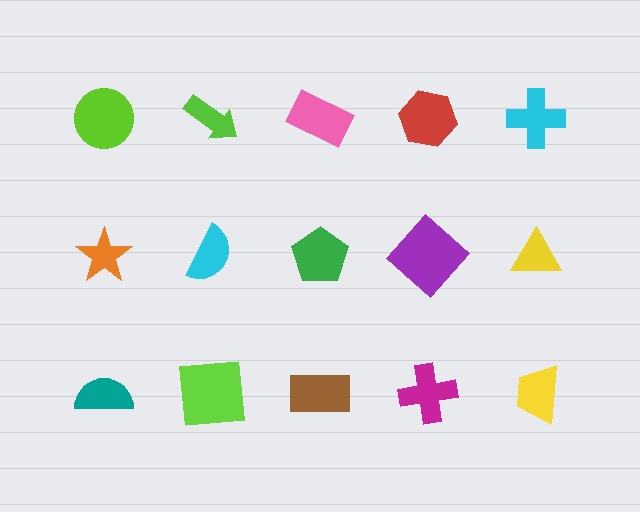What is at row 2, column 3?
A green pentagon.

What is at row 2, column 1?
An orange star.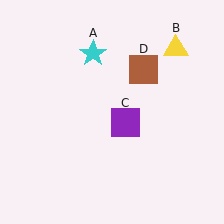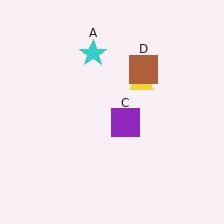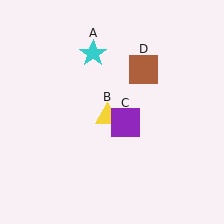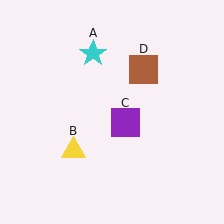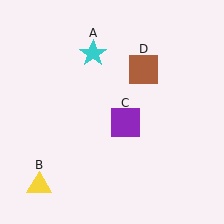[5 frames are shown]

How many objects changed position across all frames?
1 object changed position: yellow triangle (object B).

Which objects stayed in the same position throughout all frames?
Cyan star (object A) and purple square (object C) and brown square (object D) remained stationary.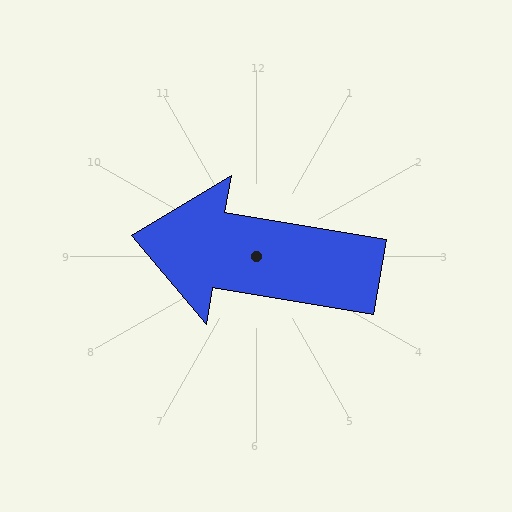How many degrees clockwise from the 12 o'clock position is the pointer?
Approximately 280 degrees.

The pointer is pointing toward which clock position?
Roughly 9 o'clock.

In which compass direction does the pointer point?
West.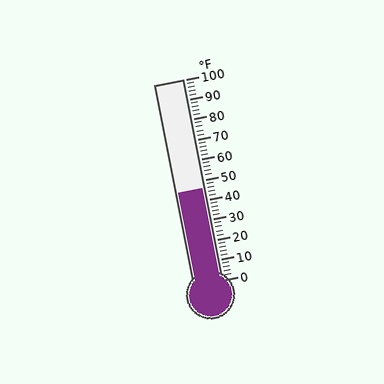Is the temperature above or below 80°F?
The temperature is below 80°F.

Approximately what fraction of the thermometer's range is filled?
The thermometer is filled to approximately 45% of its range.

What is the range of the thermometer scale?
The thermometer scale ranges from 0°F to 100°F.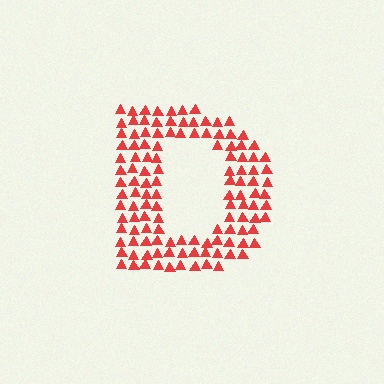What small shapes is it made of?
It is made of small triangles.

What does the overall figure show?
The overall figure shows the letter D.